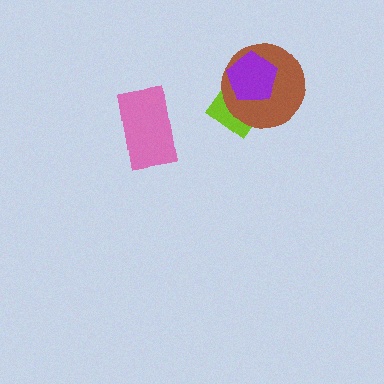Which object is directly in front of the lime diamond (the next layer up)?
The brown circle is directly in front of the lime diamond.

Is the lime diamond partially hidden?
Yes, it is partially covered by another shape.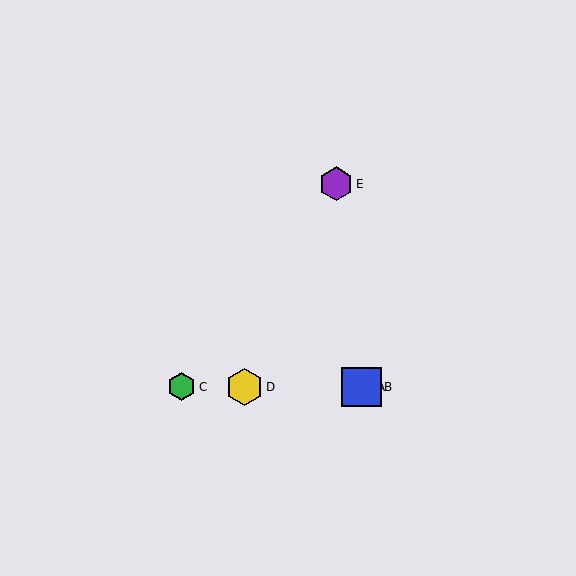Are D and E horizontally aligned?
No, D is at y≈387 and E is at y≈184.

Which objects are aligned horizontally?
Objects A, B, C, D are aligned horizontally.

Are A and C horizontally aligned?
Yes, both are at y≈387.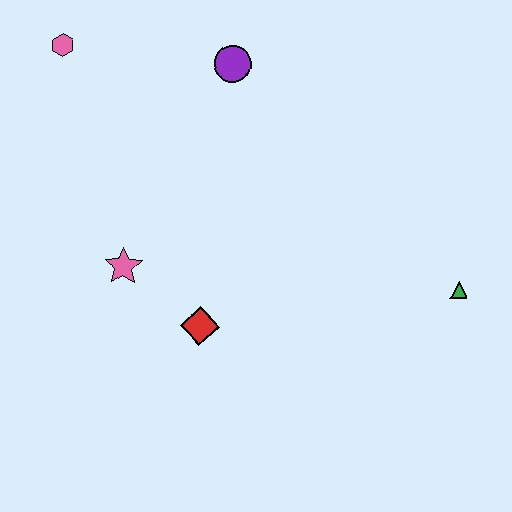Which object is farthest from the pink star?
The green triangle is farthest from the pink star.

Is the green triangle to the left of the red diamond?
No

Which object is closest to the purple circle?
The pink hexagon is closest to the purple circle.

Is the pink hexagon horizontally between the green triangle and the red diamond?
No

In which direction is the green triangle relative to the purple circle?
The green triangle is to the right of the purple circle.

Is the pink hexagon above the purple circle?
Yes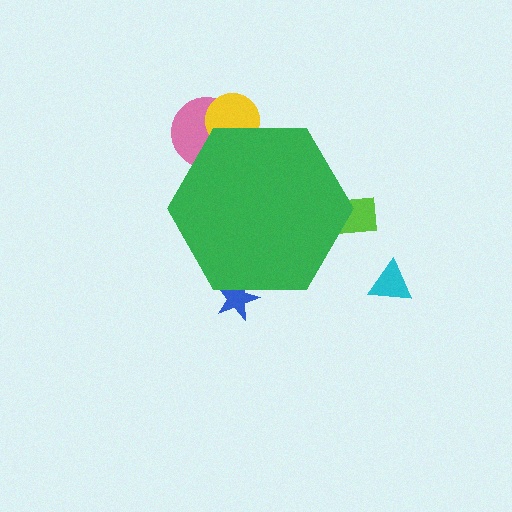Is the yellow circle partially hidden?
Yes, the yellow circle is partially hidden behind the green hexagon.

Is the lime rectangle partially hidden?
Yes, the lime rectangle is partially hidden behind the green hexagon.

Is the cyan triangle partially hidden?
No, the cyan triangle is fully visible.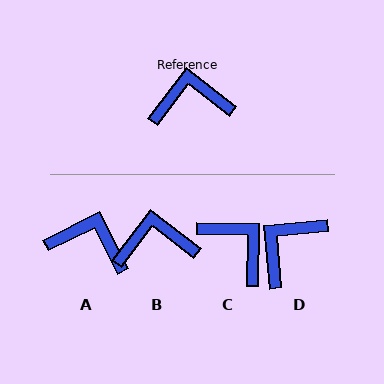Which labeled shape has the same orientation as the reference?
B.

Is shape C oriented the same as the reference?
No, it is off by about 54 degrees.